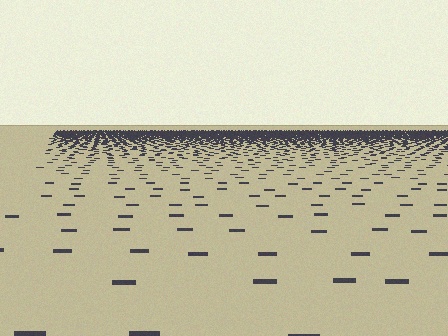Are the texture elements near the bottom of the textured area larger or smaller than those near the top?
Larger. Near the bottom, elements are closer to the viewer and appear at a bigger on-screen size.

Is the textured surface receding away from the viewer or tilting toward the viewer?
The surface is receding away from the viewer. Texture elements get smaller and denser toward the top.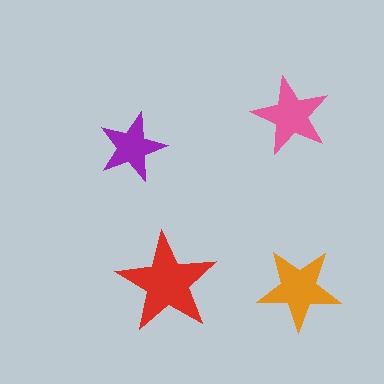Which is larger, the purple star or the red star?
The red one.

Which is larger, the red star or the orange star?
The red one.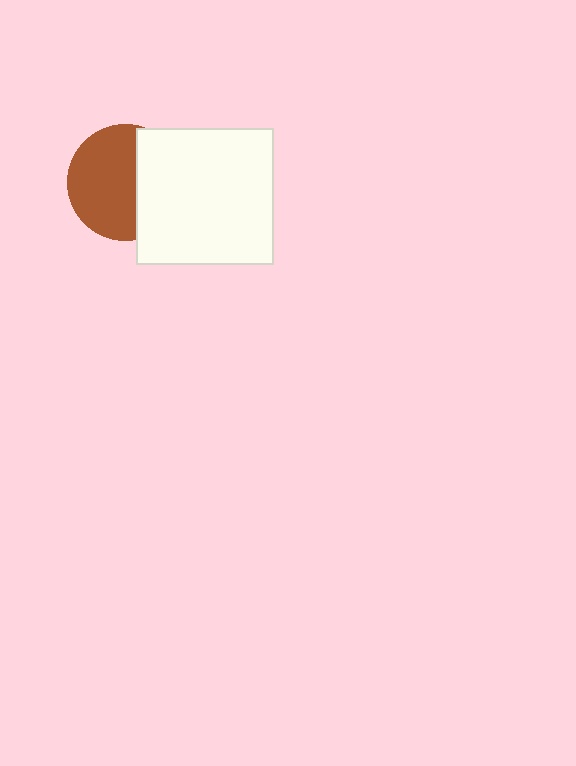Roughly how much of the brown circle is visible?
About half of it is visible (roughly 61%).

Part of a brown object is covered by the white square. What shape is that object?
It is a circle.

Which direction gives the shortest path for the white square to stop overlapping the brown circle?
Moving right gives the shortest separation.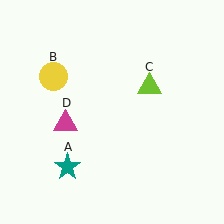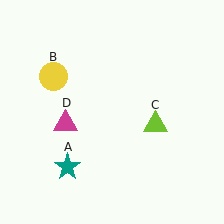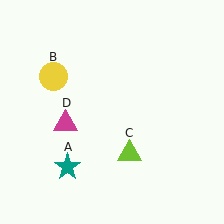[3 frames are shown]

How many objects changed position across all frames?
1 object changed position: lime triangle (object C).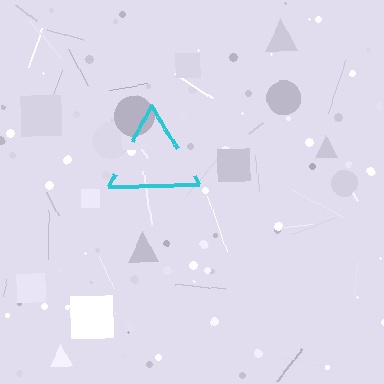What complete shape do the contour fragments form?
The contour fragments form a triangle.